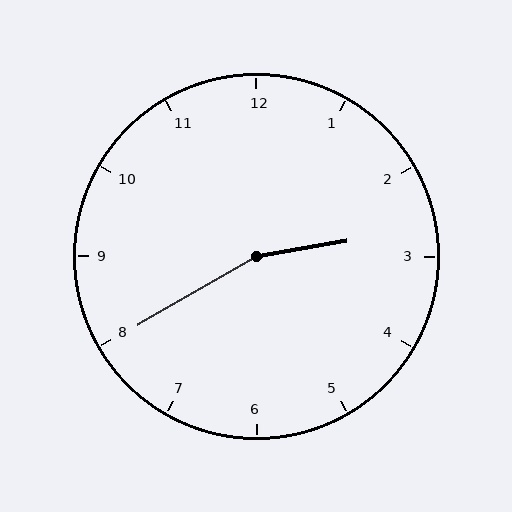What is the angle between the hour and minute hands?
Approximately 160 degrees.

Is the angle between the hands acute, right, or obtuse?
It is obtuse.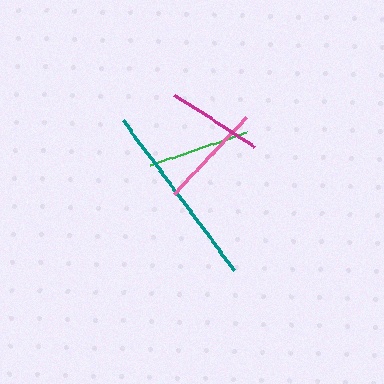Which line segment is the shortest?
The magenta line is the shortest at approximately 95 pixels.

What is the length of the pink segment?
The pink segment is approximately 105 pixels long.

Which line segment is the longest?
The teal line is the longest at approximately 187 pixels.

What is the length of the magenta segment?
The magenta segment is approximately 95 pixels long.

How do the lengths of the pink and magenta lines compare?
The pink and magenta lines are approximately the same length.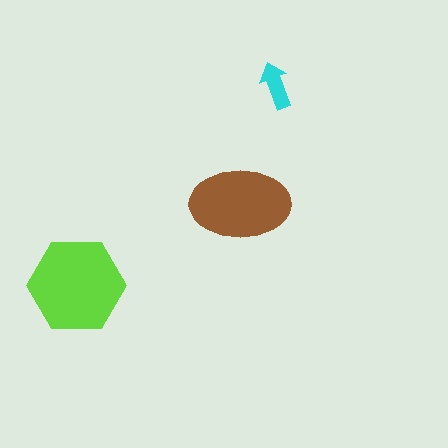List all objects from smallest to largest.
The cyan arrow, the brown ellipse, the lime hexagon.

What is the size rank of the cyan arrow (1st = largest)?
3rd.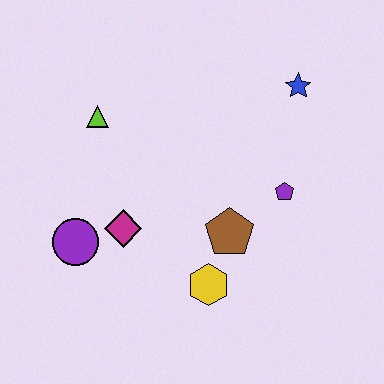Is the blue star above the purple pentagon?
Yes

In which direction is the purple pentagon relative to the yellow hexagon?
The purple pentagon is above the yellow hexagon.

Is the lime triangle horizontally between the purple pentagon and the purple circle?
Yes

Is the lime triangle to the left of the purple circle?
No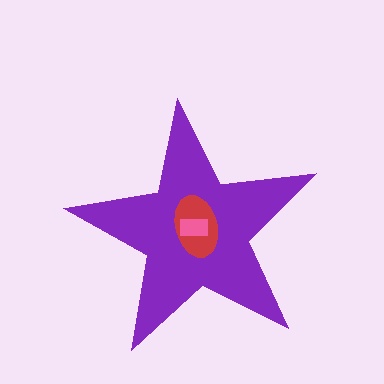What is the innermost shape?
The pink rectangle.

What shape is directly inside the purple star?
The red ellipse.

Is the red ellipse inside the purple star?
Yes.